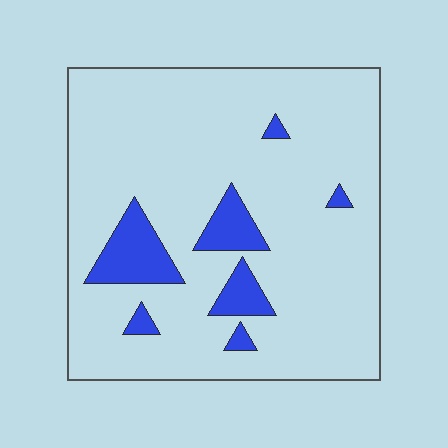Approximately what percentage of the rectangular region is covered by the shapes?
Approximately 10%.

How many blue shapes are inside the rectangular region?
7.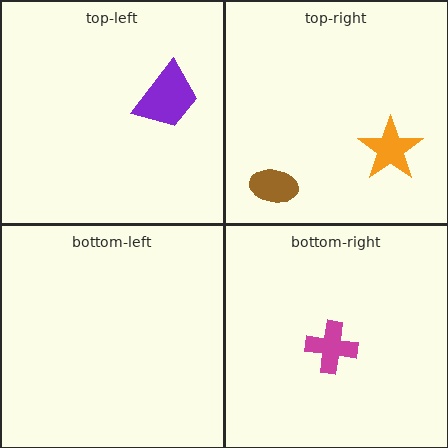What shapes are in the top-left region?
The purple trapezoid.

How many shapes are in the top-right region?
2.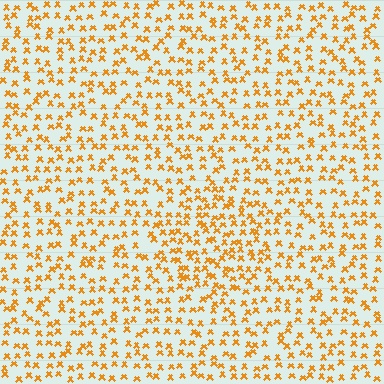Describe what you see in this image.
The image contains small orange elements arranged at two different densities. A diamond-shaped region is visible where the elements are more densely packed than the surrounding area.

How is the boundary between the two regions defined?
The boundary is defined by a change in element density (approximately 1.5x ratio). All elements are the same color, size, and shape.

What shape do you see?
I see a diamond.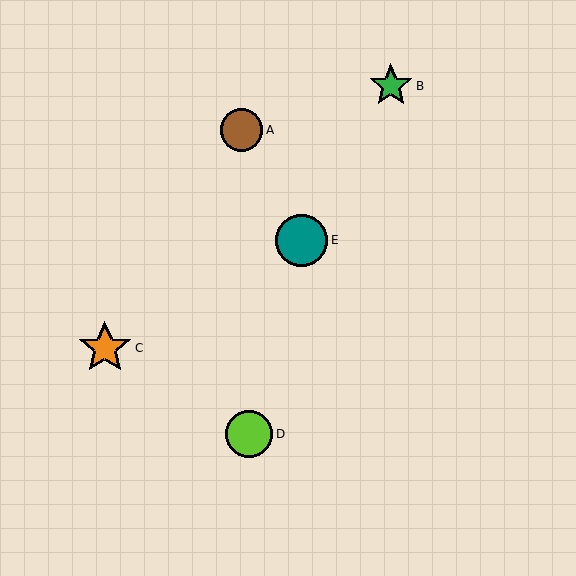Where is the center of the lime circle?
The center of the lime circle is at (249, 434).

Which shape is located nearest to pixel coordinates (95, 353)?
The orange star (labeled C) at (105, 348) is nearest to that location.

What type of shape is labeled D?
Shape D is a lime circle.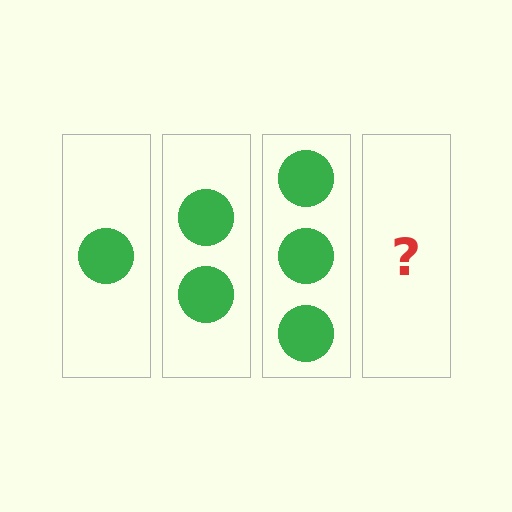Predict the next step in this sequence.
The next step is 4 circles.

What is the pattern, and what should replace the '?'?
The pattern is that each step adds one more circle. The '?' should be 4 circles.